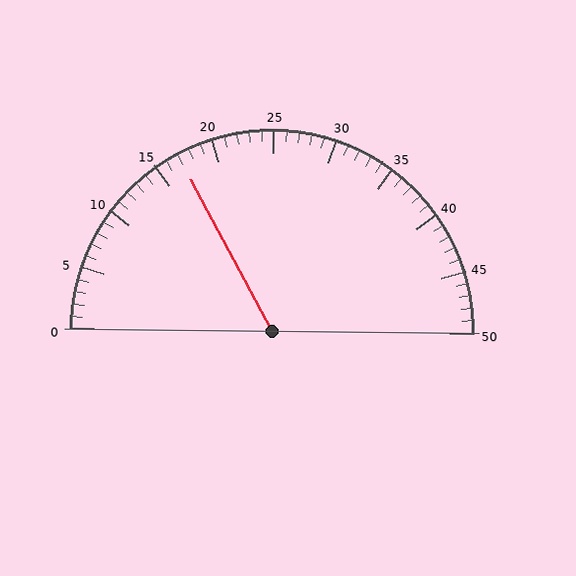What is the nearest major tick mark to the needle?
The nearest major tick mark is 15.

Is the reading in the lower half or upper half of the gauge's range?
The reading is in the lower half of the range (0 to 50).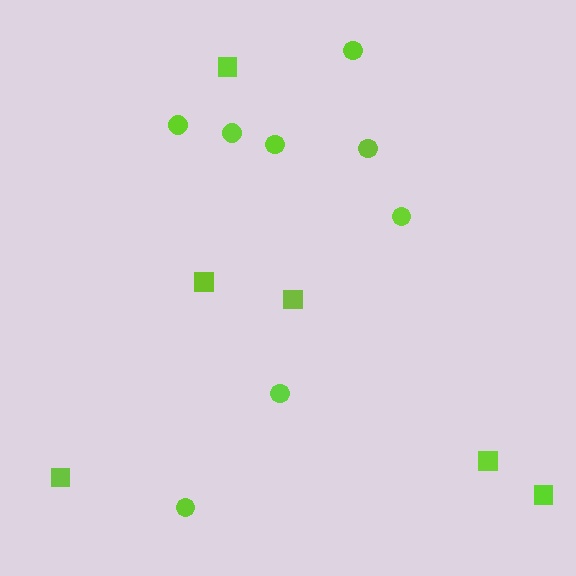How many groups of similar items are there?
There are 2 groups: one group of circles (8) and one group of squares (6).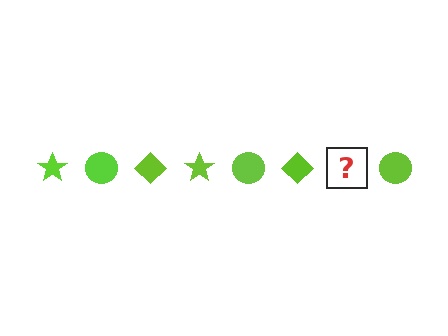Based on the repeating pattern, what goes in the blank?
The blank should be a lime star.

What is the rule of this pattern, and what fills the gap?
The rule is that the pattern cycles through star, circle, diamond shapes in lime. The gap should be filled with a lime star.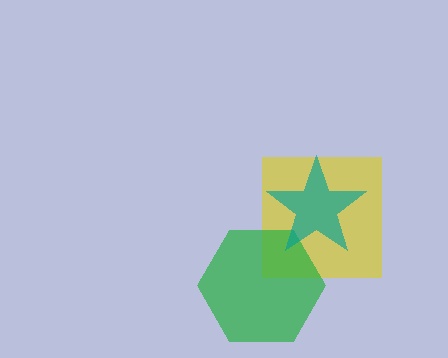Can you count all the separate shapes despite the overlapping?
Yes, there are 3 separate shapes.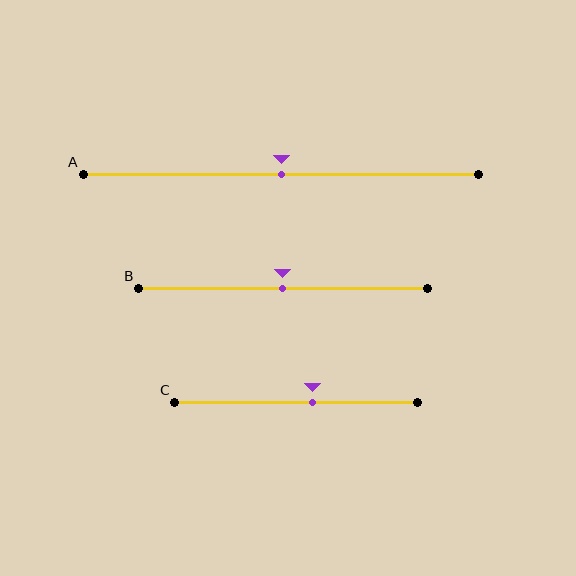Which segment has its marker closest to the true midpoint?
Segment A has its marker closest to the true midpoint.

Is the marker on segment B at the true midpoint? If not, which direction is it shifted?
Yes, the marker on segment B is at the true midpoint.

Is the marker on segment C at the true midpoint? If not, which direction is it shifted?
No, the marker on segment C is shifted to the right by about 7% of the segment length.